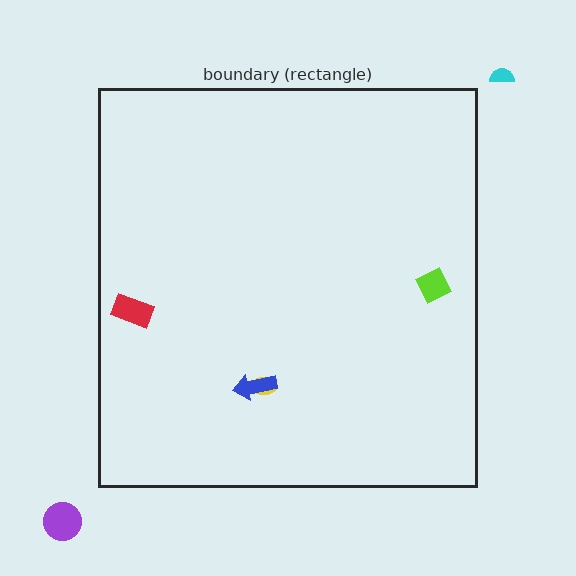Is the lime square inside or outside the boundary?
Inside.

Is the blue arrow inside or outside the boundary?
Inside.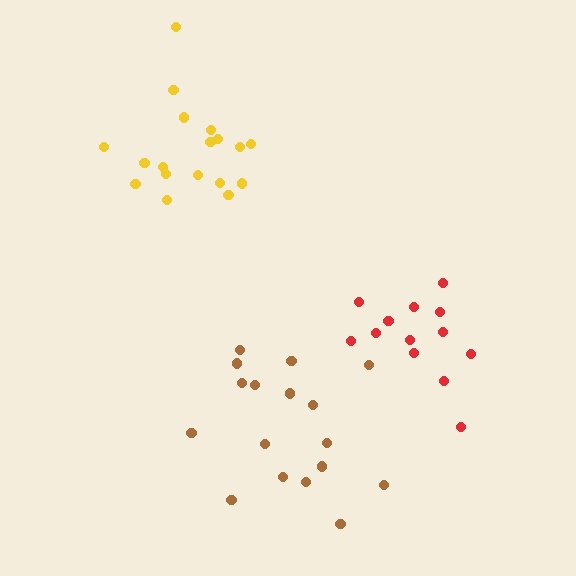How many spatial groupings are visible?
There are 3 spatial groupings.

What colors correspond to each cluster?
The clusters are colored: yellow, brown, red.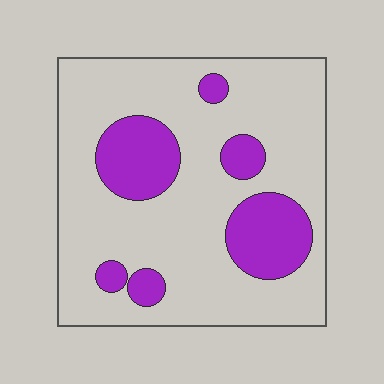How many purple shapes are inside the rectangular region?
6.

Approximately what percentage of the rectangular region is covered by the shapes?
Approximately 20%.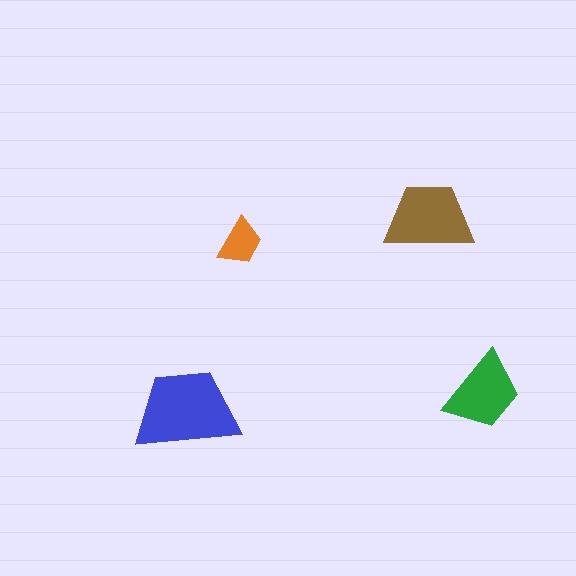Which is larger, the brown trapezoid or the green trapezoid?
The brown one.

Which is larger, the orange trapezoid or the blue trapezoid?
The blue one.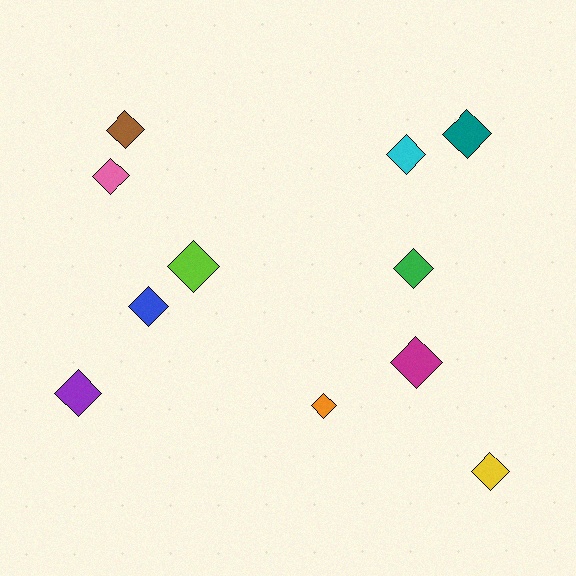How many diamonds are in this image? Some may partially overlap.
There are 11 diamonds.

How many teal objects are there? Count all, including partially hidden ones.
There is 1 teal object.